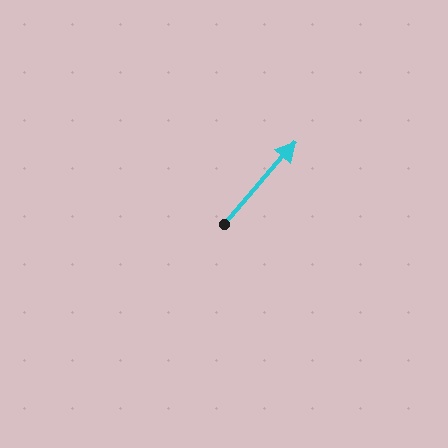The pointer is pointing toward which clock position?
Roughly 1 o'clock.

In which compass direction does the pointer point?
Northeast.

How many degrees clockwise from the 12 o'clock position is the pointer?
Approximately 41 degrees.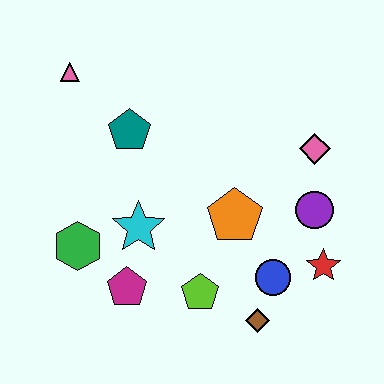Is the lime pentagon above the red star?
No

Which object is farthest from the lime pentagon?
The pink triangle is farthest from the lime pentagon.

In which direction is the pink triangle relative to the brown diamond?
The pink triangle is above the brown diamond.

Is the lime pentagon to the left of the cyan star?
No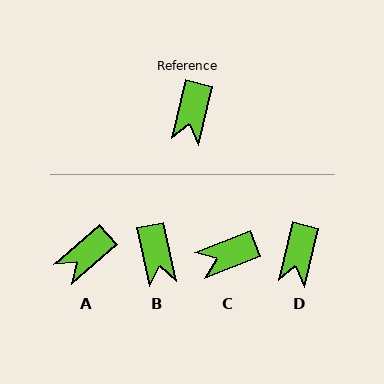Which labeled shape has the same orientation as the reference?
D.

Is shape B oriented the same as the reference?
No, it is off by about 26 degrees.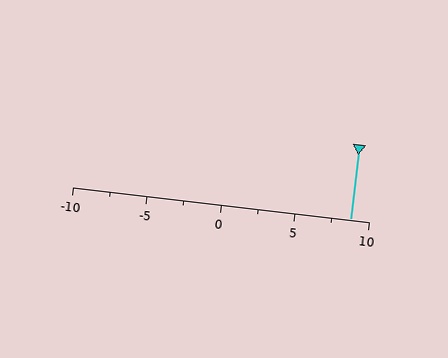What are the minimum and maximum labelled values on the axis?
The axis runs from -10 to 10.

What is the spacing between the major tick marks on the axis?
The major ticks are spaced 5 apart.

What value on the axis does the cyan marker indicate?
The marker indicates approximately 8.8.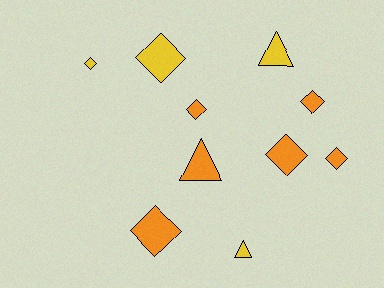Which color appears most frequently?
Orange, with 6 objects.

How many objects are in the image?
There are 10 objects.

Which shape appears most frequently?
Diamond, with 7 objects.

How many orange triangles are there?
There is 1 orange triangle.